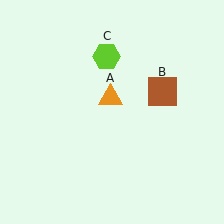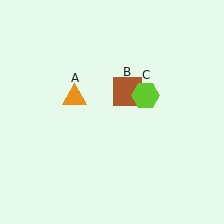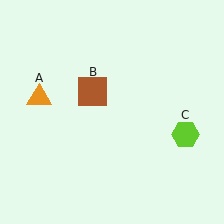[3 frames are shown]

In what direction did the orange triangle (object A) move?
The orange triangle (object A) moved left.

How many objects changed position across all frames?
3 objects changed position: orange triangle (object A), brown square (object B), lime hexagon (object C).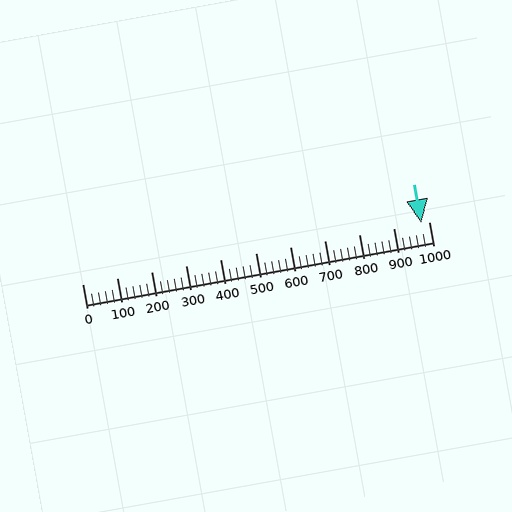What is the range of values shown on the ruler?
The ruler shows values from 0 to 1000.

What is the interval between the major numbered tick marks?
The major tick marks are spaced 100 units apart.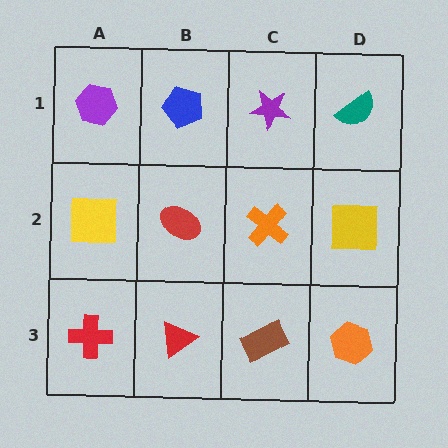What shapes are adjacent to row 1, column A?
A yellow square (row 2, column A), a blue pentagon (row 1, column B).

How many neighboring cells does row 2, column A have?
3.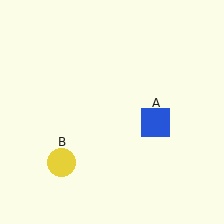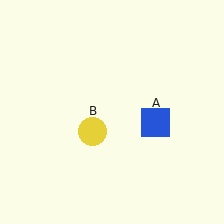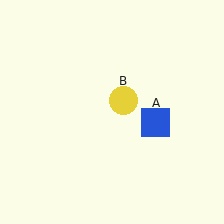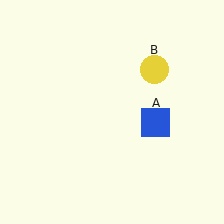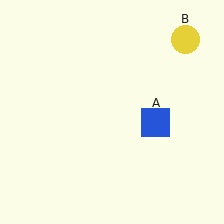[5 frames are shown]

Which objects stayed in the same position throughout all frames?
Blue square (object A) remained stationary.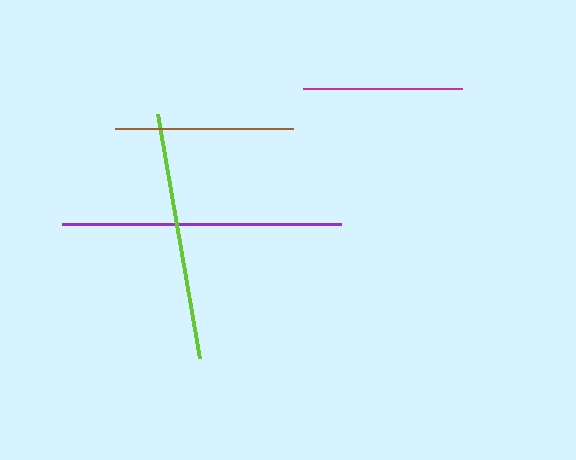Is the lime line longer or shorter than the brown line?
The lime line is longer than the brown line.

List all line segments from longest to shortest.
From longest to shortest: purple, lime, brown, magenta.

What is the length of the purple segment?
The purple segment is approximately 280 pixels long.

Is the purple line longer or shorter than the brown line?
The purple line is longer than the brown line.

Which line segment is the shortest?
The magenta line is the shortest at approximately 159 pixels.